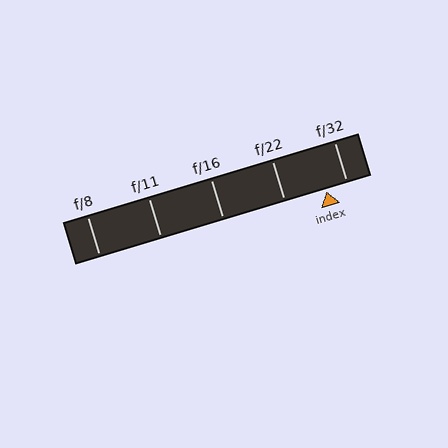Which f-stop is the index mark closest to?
The index mark is closest to f/32.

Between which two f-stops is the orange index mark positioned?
The index mark is between f/22 and f/32.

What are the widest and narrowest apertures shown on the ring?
The widest aperture shown is f/8 and the narrowest is f/32.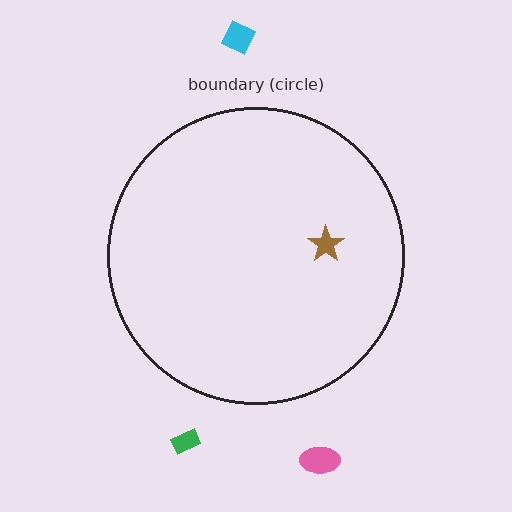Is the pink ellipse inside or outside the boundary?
Outside.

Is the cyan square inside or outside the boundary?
Outside.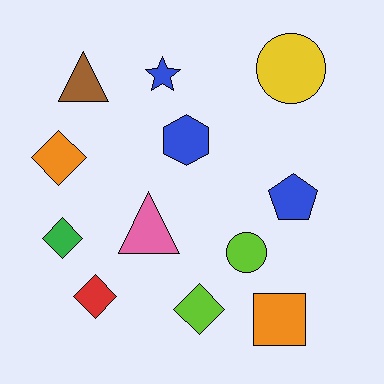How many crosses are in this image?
There are no crosses.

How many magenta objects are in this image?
There are no magenta objects.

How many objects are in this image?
There are 12 objects.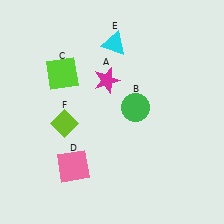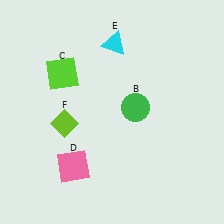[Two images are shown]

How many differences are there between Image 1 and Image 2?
There is 1 difference between the two images.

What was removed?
The magenta star (A) was removed in Image 2.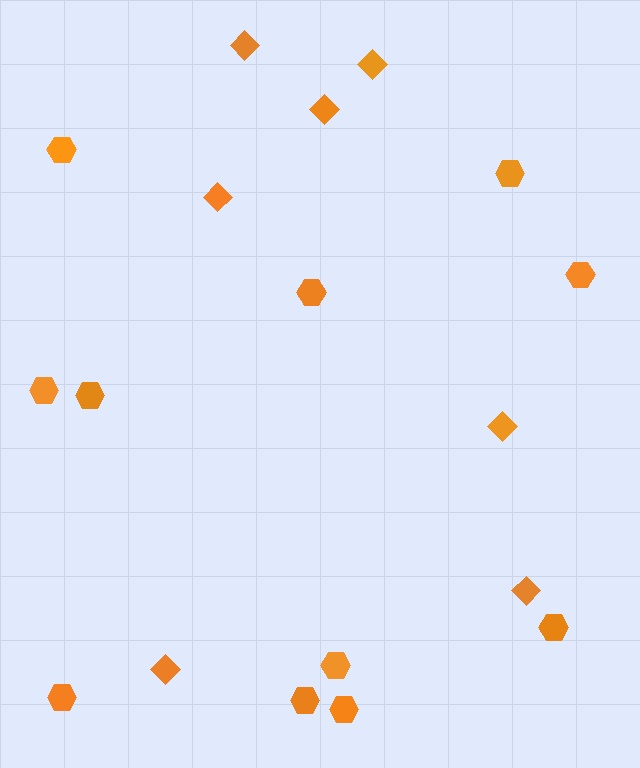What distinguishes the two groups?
There are 2 groups: one group of diamonds (7) and one group of hexagons (11).